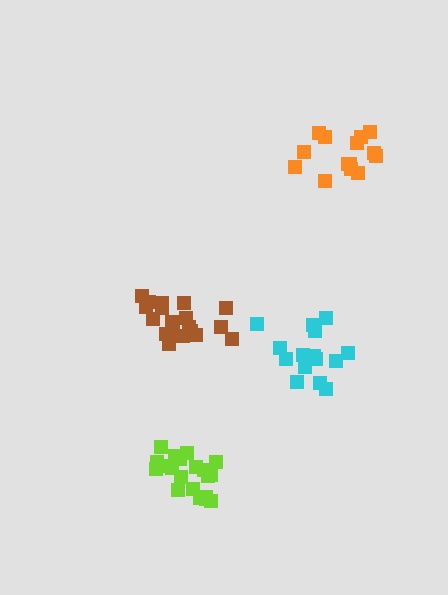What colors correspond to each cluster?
The clusters are colored: brown, lime, orange, cyan.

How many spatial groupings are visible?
There are 4 spatial groupings.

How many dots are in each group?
Group 1: 19 dots, Group 2: 20 dots, Group 3: 14 dots, Group 4: 15 dots (68 total).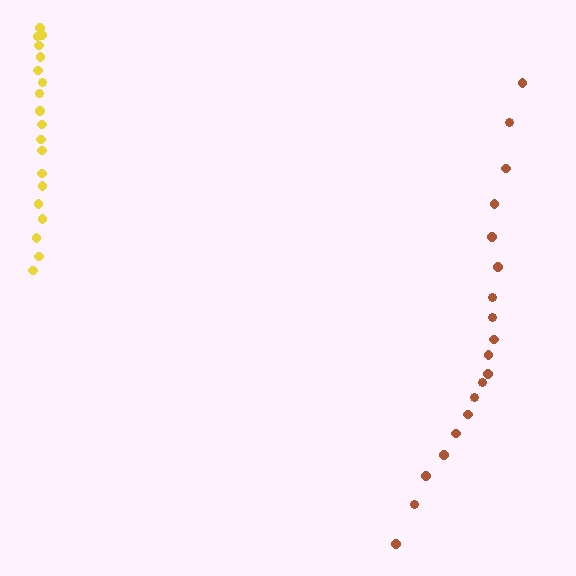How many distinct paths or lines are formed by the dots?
There are 2 distinct paths.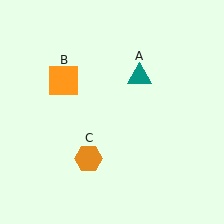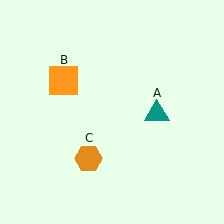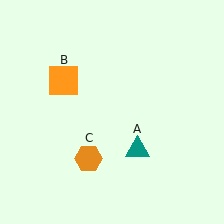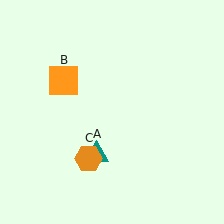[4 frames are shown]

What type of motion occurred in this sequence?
The teal triangle (object A) rotated clockwise around the center of the scene.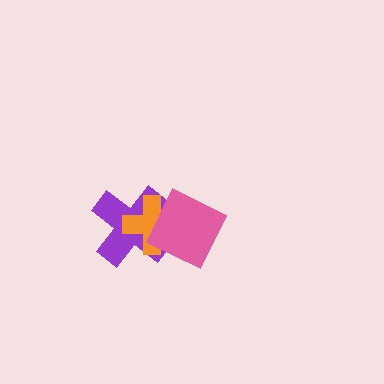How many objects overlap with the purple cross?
2 objects overlap with the purple cross.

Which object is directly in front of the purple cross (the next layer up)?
The orange cross is directly in front of the purple cross.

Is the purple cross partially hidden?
Yes, it is partially covered by another shape.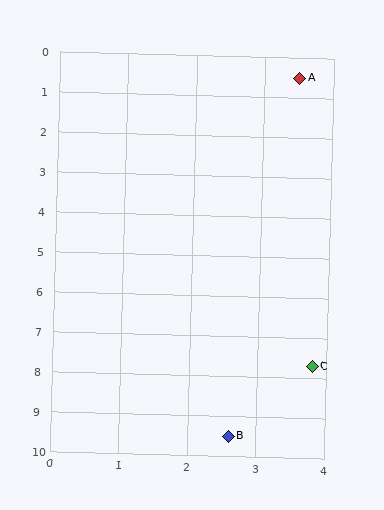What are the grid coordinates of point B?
Point B is at approximately (2.6, 9.5).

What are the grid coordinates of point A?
Point A is at approximately (3.5, 0.5).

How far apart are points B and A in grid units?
Points B and A are about 9.0 grid units apart.